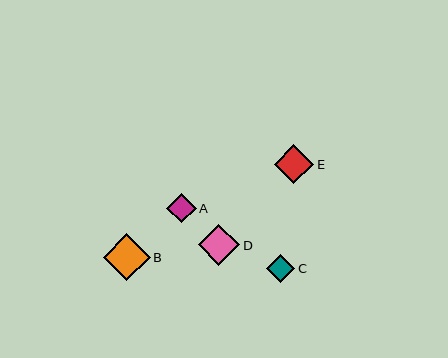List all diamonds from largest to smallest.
From largest to smallest: B, D, E, A, C.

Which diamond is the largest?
Diamond B is the largest with a size of approximately 47 pixels.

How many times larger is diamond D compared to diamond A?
Diamond D is approximately 1.4 times the size of diamond A.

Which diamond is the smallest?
Diamond C is the smallest with a size of approximately 28 pixels.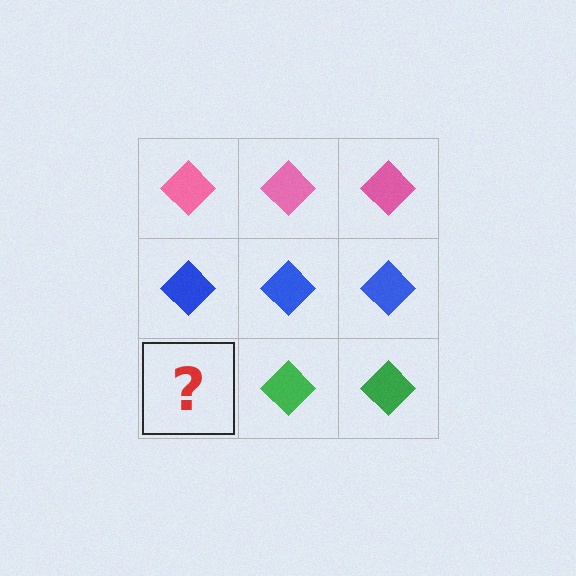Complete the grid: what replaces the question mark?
The question mark should be replaced with a green diamond.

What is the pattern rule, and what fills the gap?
The rule is that each row has a consistent color. The gap should be filled with a green diamond.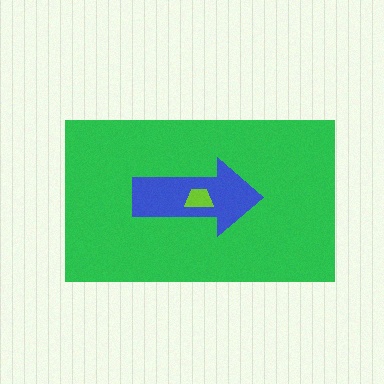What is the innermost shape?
The lime trapezoid.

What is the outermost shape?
The green rectangle.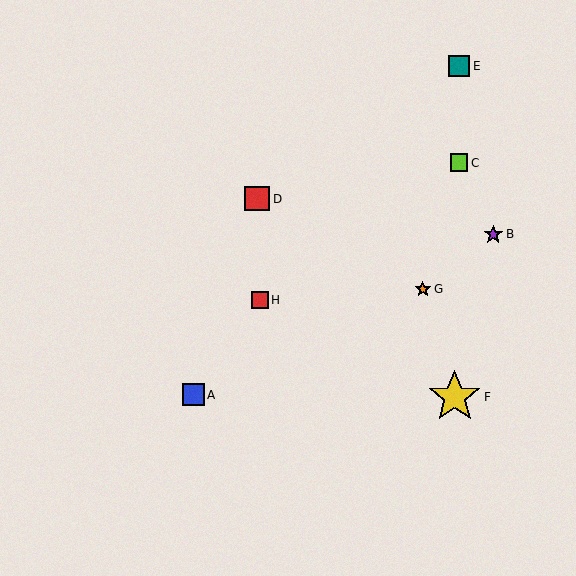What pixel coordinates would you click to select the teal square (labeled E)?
Click at (459, 66) to select the teal square E.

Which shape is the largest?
The yellow star (labeled F) is the largest.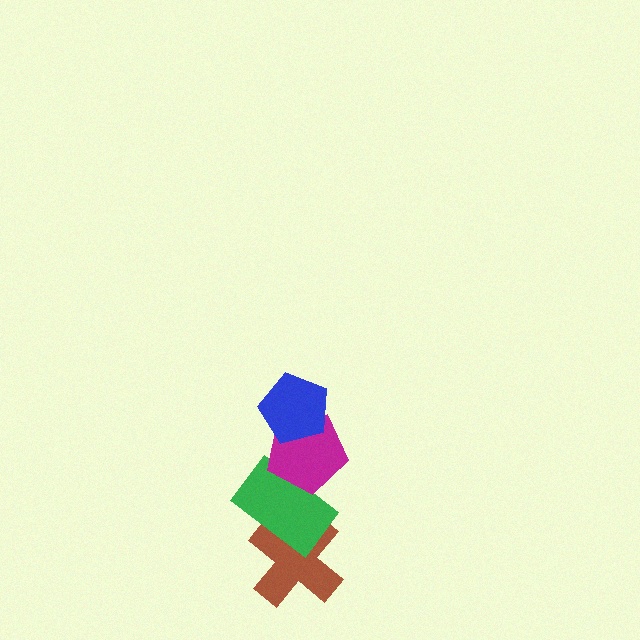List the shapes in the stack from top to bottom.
From top to bottom: the blue pentagon, the magenta pentagon, the green rectangle, the brown cross.